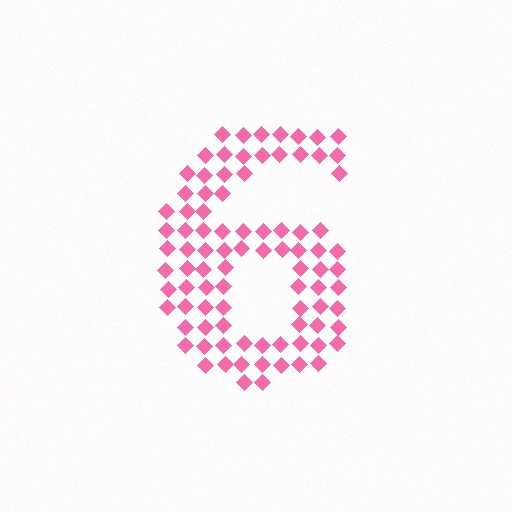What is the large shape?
The large shape is the digit 6.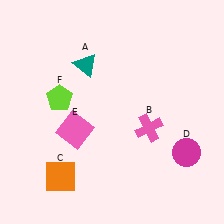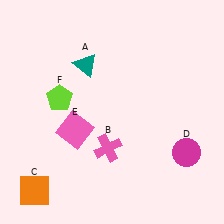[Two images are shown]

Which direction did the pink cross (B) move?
The pink cross (B) moved left.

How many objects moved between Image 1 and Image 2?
2 objects moved between the two images.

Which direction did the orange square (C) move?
The orange square (C) moved left.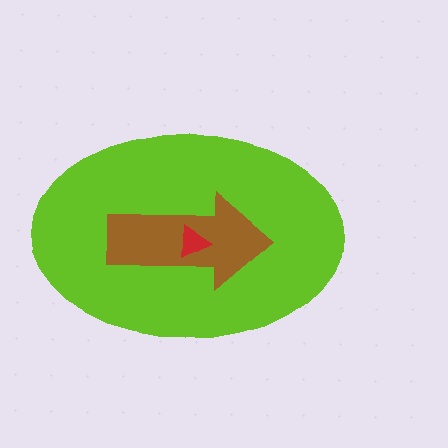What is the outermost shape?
The lime ellipse.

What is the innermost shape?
The red triangle.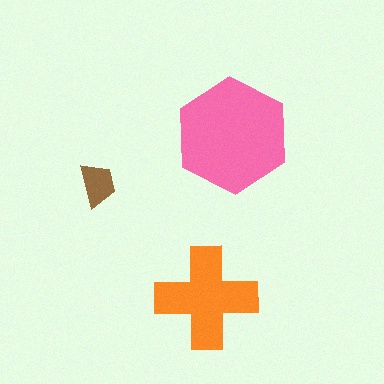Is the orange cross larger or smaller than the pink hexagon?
Smaller.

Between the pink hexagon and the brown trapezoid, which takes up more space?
The pink hexagon.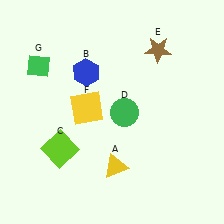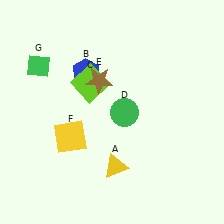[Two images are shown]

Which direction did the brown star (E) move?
The brown star (E) moved left.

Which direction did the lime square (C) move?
The lime square (C) moved up.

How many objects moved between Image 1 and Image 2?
3 objects moved between the two images.